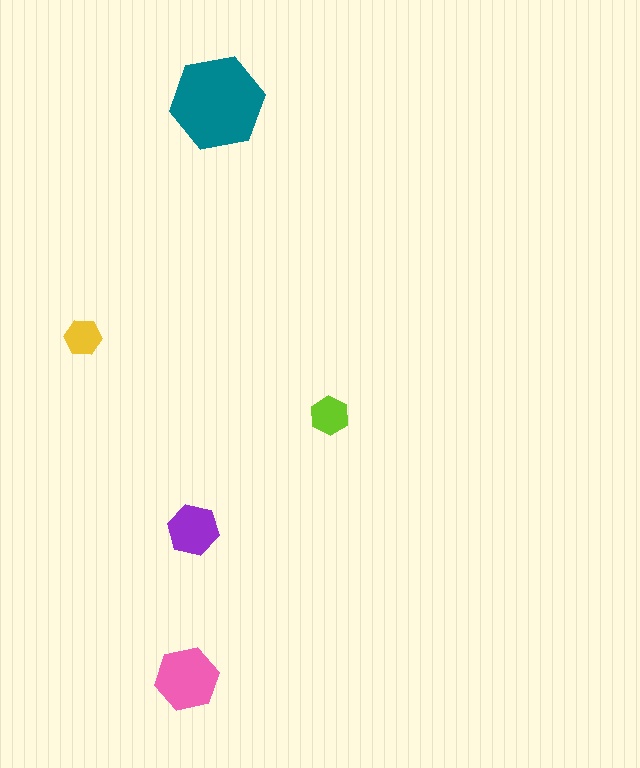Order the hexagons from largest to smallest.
the teal one, the pink one, the purple one, the lime one, the yellow one.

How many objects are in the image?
There are 5 objects in the image.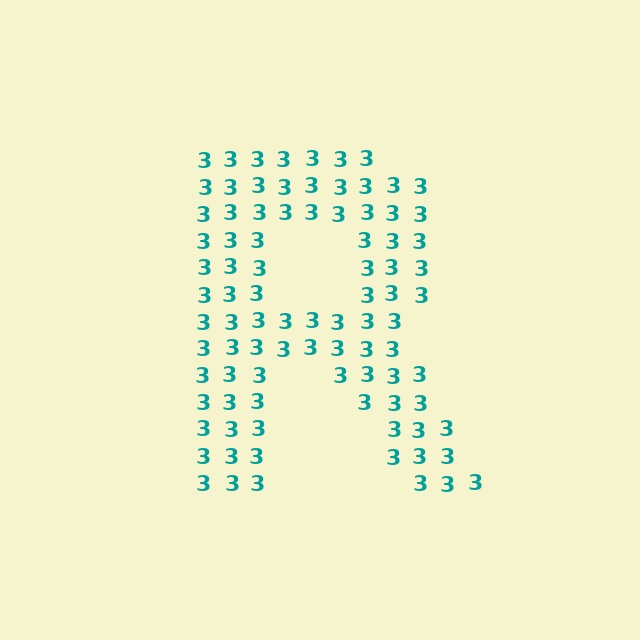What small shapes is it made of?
It is made of small digit 3's.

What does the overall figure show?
The overall figure shows the letter R.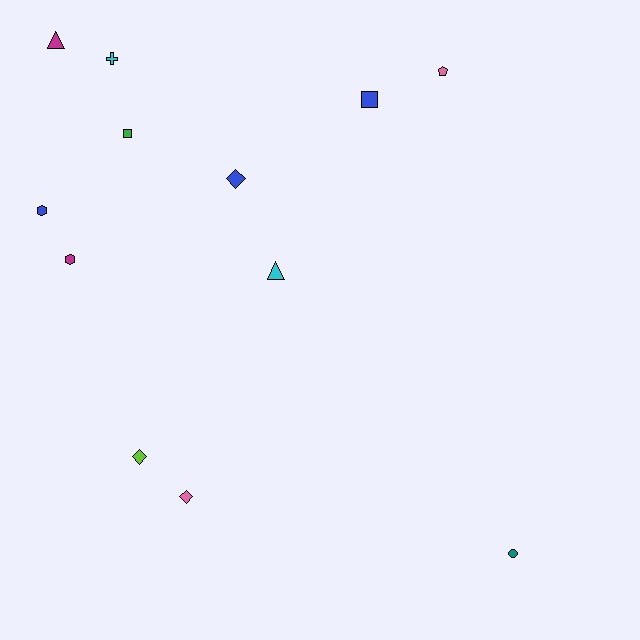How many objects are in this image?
There are 12 objects.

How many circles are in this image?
There is 1 circle.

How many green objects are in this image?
There is 1 green object.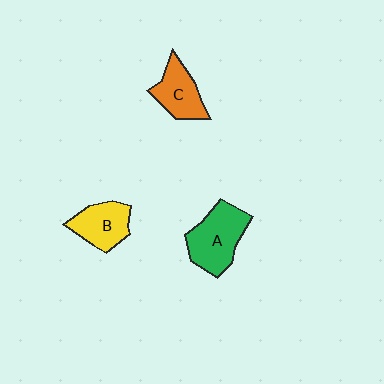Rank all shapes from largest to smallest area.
From largest to smallest: A (green), B (yellow), C (orange).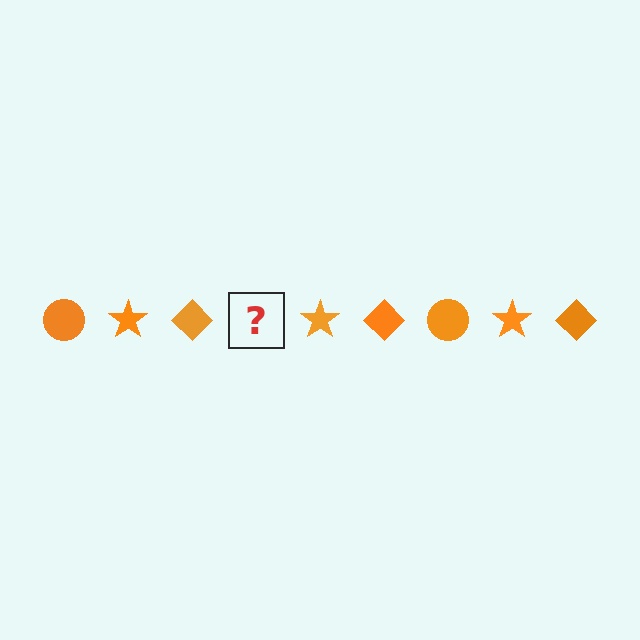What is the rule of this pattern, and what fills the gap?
The rule is that the pattern cycles through circle, star, diamond shapes in orange. The gap should be filled with an orange circle.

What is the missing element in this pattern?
The missing element is an orange circle.